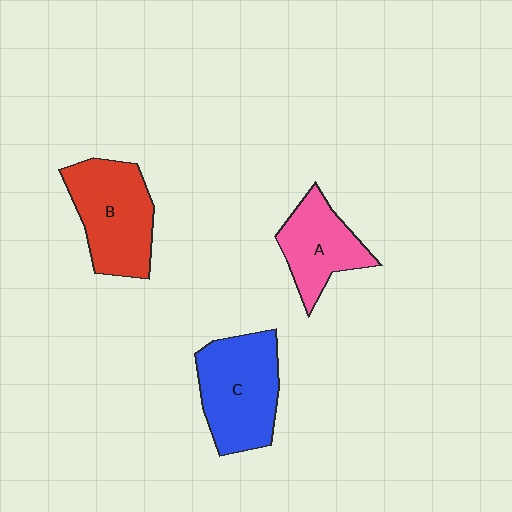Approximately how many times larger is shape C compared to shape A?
Approximately 1.4 times.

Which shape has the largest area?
Shape C (blue).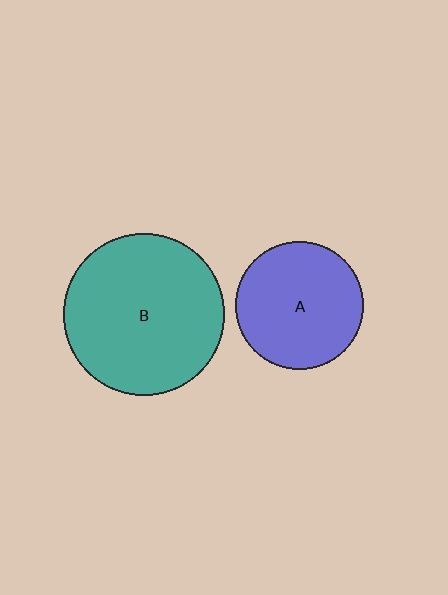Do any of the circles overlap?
No, none of the circles overlap.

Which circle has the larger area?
Circle B (teal).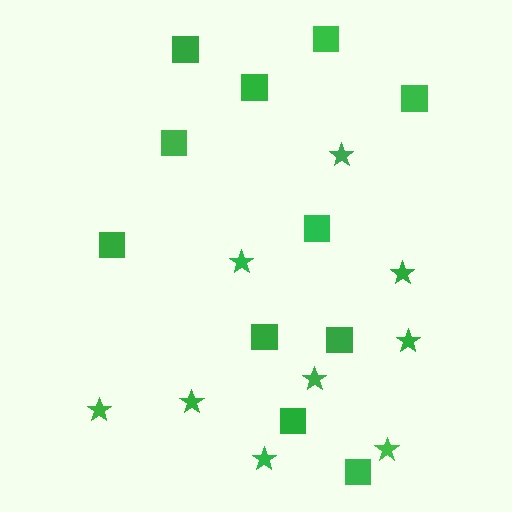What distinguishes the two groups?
There are 2 groups: one group of stars (9) and one group of squares (11).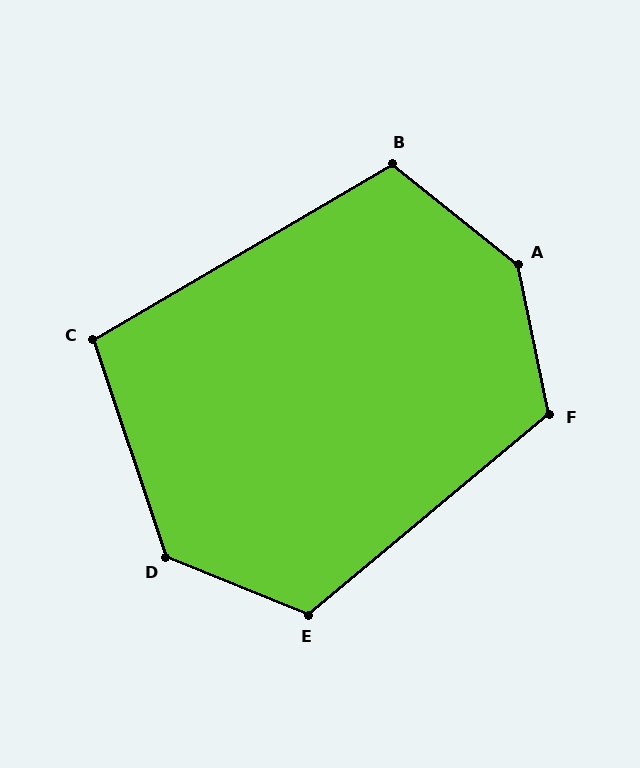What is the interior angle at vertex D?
Approximately 131 degrees (obtuse).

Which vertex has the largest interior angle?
A, at approximately 140 degrees.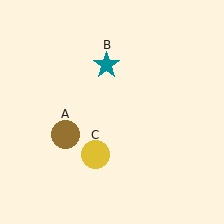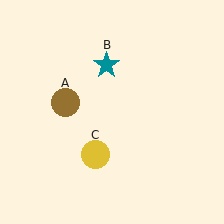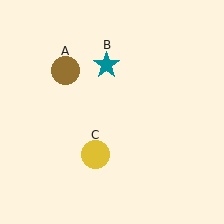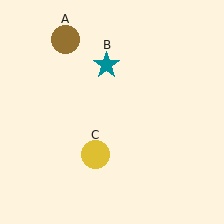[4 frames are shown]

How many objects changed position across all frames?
1 object changed position: brown circle (object A).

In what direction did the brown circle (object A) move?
The brown circle (object A) moved up.